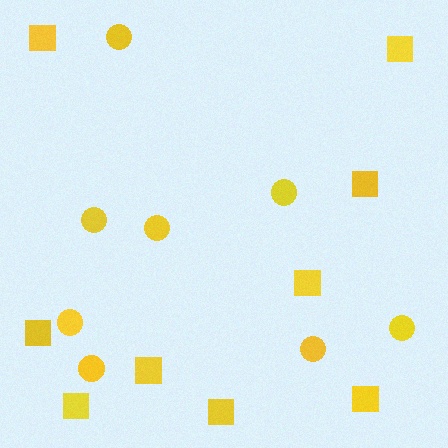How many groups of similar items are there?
There are 2 groups: one group of squares (9) and one group of circles (8).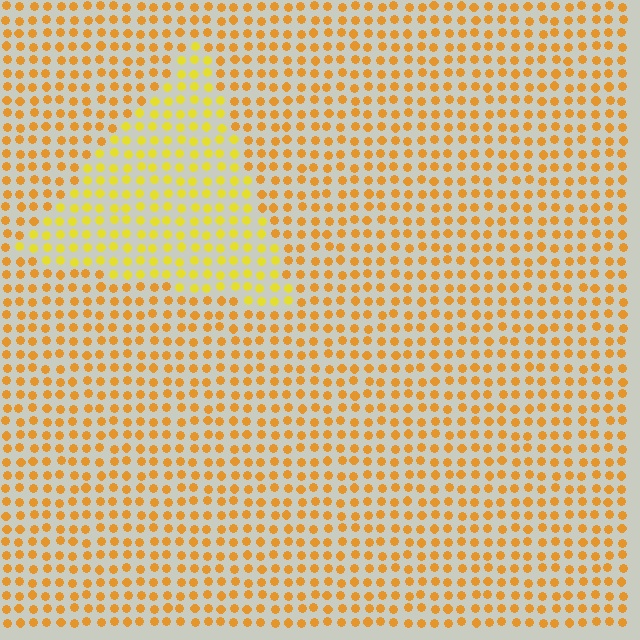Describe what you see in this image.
The image is filled with small orange elements in a uniform arrangement. A triangle-shaped region is visible where the elements are tinted to a slightly different hue, forming a subtle color boundary.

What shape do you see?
I see a triangle.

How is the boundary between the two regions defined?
The boundary is defined purely by a slight shift in hue (about 23 degrees). Spacing, size, and orientation are identical on both sides.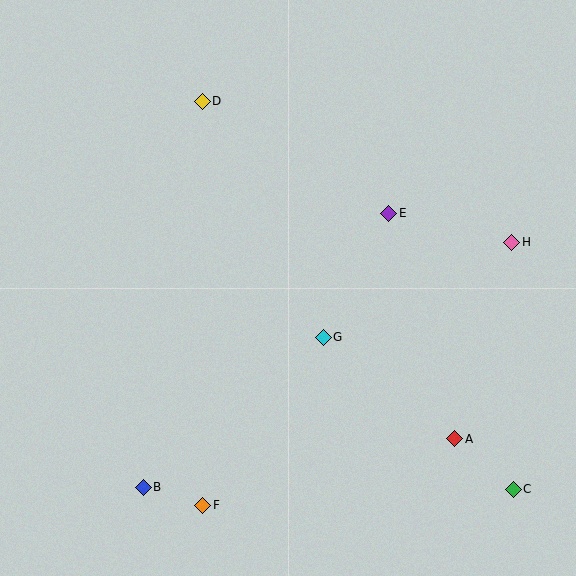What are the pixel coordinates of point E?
Point E is at (389, 214).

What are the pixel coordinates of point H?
Point H is at (512, 242).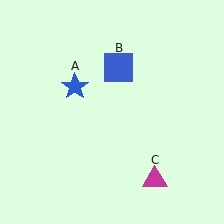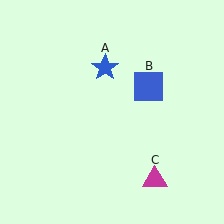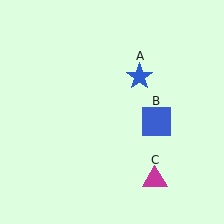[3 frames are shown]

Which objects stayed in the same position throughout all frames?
Magenta triangle (object C) remained stationary.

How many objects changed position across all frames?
2 objects changed position: blue star (object A), blue square (object B).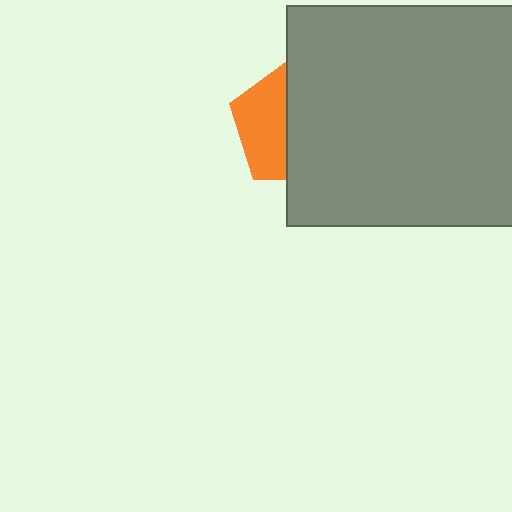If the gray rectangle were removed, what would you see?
You would see the complete orange pentagon.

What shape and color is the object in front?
The object in front is a gray rectangle.